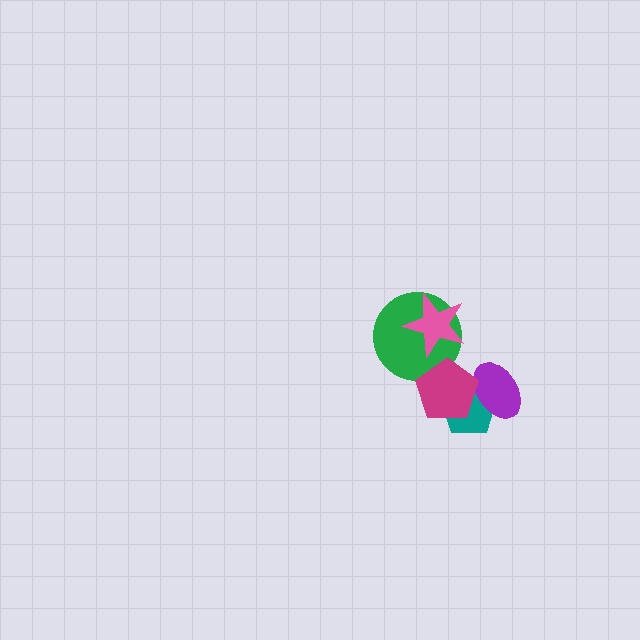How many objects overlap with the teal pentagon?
2 objects overlap with the teal pentagon.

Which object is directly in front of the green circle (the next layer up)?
The magenta pentagon is directly in front of the green circle.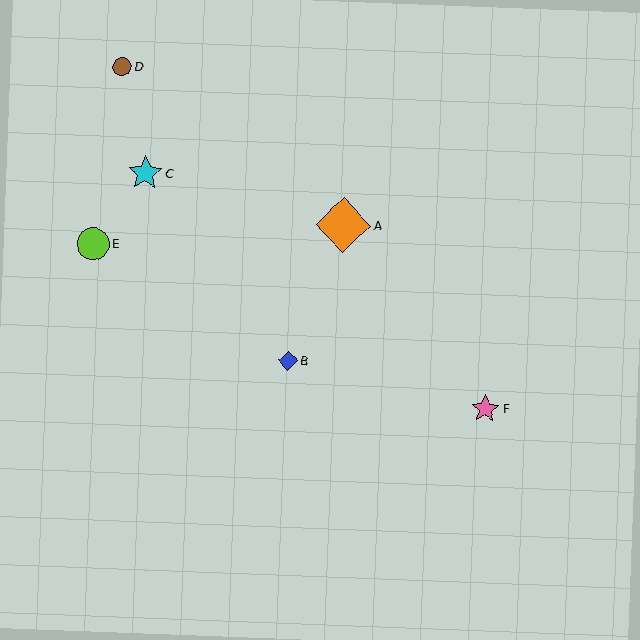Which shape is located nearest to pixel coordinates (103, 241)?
The lime circle (labeled E) at (93, 244) is nearest to that location.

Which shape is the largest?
The orange diamond (labeled A) is the largest.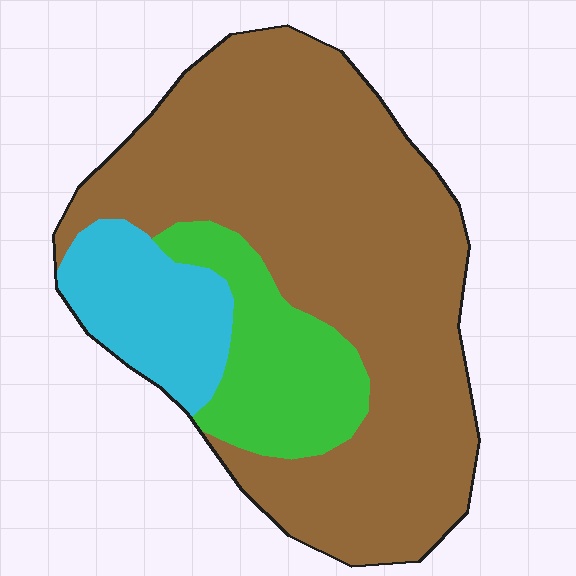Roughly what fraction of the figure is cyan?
Cyan takes up less than a sixth of the figure.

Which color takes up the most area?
Brown, at roughly 70%.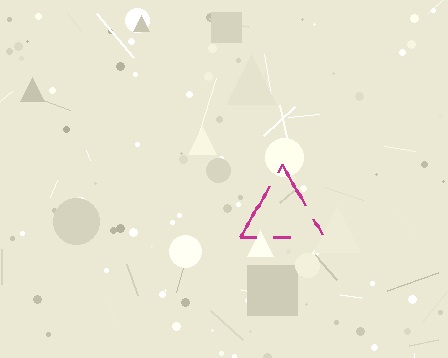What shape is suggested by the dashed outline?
The dashed outline suggests a triangle.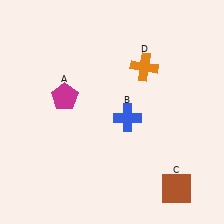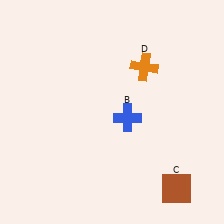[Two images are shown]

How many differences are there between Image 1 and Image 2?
There is 1 difference between the two images.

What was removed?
The magenta pentagon (A) was removed in Image 2.